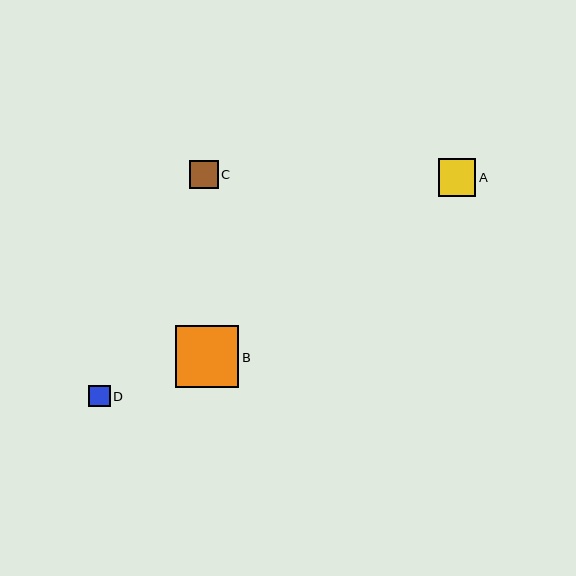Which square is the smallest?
Square D is the smallest with a size of approximately 21 pixels.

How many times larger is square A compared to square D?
Square A is approximately 1.8 times the size of square D.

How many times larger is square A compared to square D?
Square A is approximately 1.8 times the size of square D.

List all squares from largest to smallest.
From largest to smallest: B, A, C, D.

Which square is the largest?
Square B is the largest with a size of approximately 63 pixels.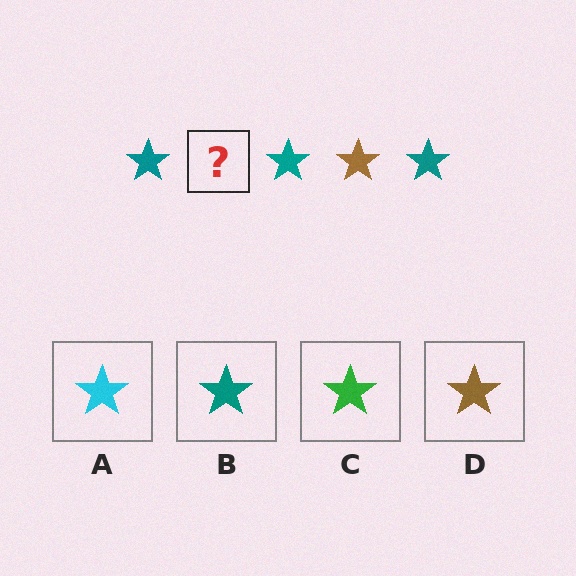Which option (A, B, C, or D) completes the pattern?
D.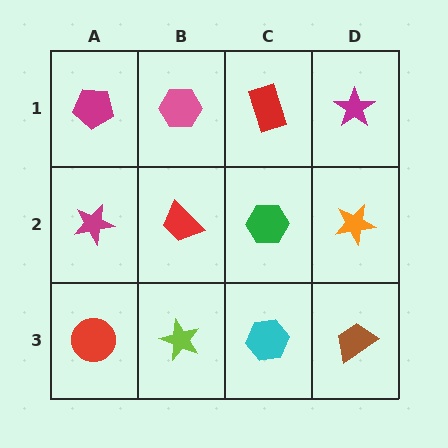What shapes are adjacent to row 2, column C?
A red rectangle (row 1, column C), a cyan hexagon (row 3, column C), a red trapezoid (row 2, column B), an orange star (row 2, column D).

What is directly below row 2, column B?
A lime star.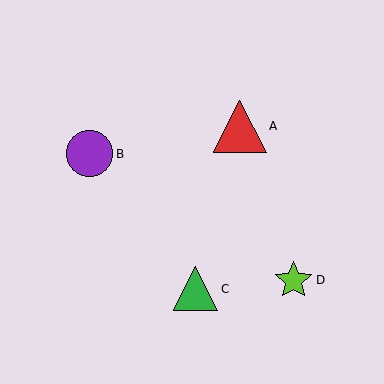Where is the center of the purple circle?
The center of the purple circle is at (90, 154).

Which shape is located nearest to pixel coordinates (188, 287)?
The green triangle (labeled C) at (196, 289) is nearest to that location.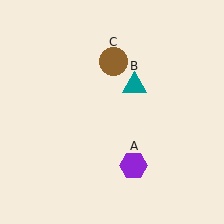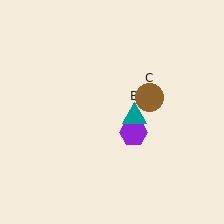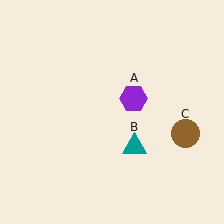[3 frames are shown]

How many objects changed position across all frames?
3 objects changed position: purple hexagon (object A), teal triangle (object B), brown circle (object C).